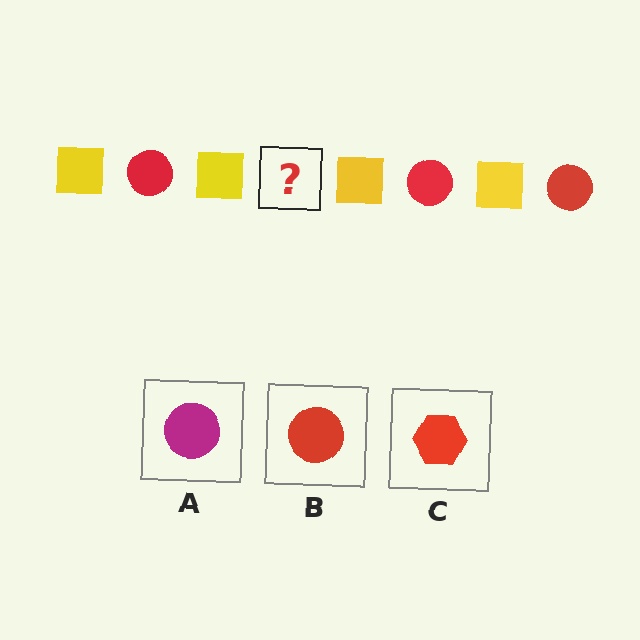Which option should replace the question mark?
Option B.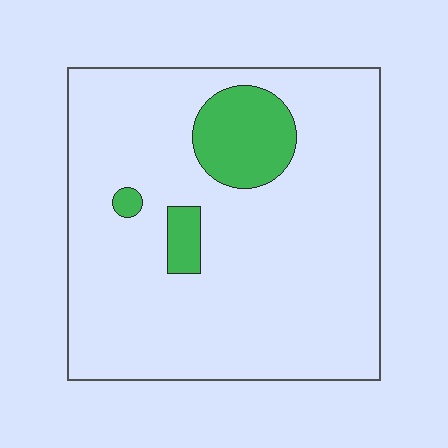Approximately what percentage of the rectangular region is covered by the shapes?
Approximately 10%.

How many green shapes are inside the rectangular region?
3.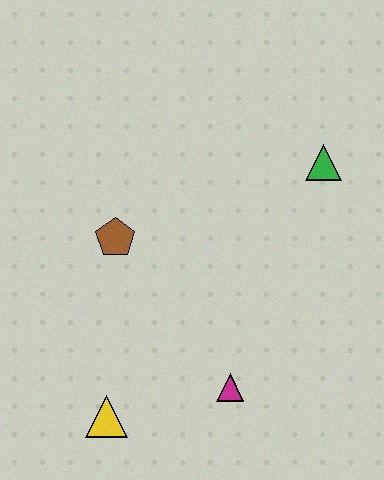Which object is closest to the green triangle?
The brown pentagon is closest to the green triangle.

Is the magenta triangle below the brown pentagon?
Yes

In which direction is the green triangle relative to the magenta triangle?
The green triangle is above the magenta triangle.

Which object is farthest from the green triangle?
The yellow triangle is farthest from the green triangle.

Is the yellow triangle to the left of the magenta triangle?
Yes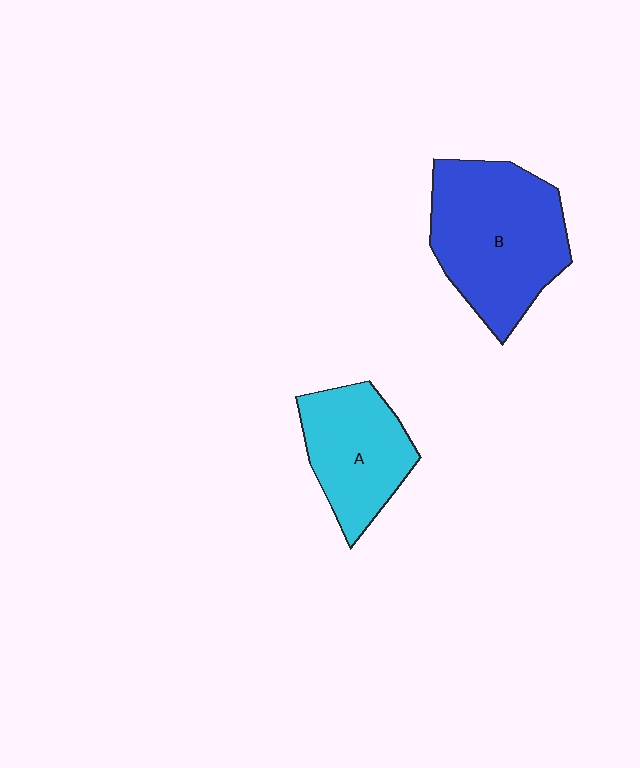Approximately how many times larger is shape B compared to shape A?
Approximately 1.5 times.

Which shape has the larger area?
Shape B (blue).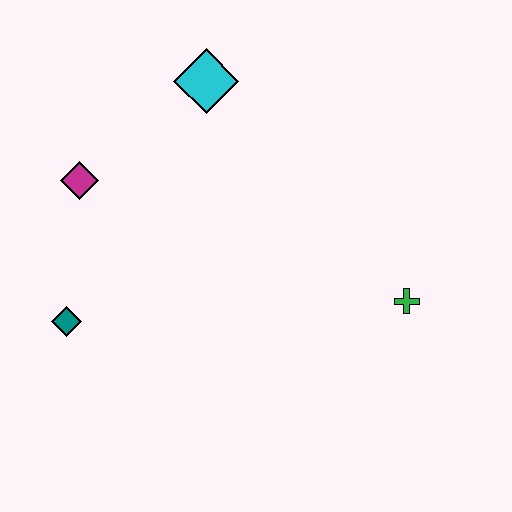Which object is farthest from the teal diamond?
The green cross is farthest from the teal diamond.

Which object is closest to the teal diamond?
The magenta diamond is closest to the teal diamond.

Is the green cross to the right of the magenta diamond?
Yes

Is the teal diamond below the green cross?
Yes